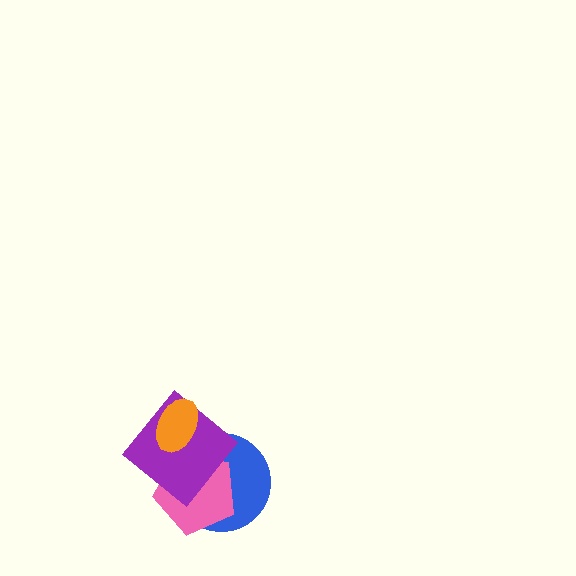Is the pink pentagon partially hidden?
Yes, it is partially covered by another shape.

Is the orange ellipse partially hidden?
No, no other shape covers it.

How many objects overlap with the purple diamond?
3 objects overlap with the purple diamond.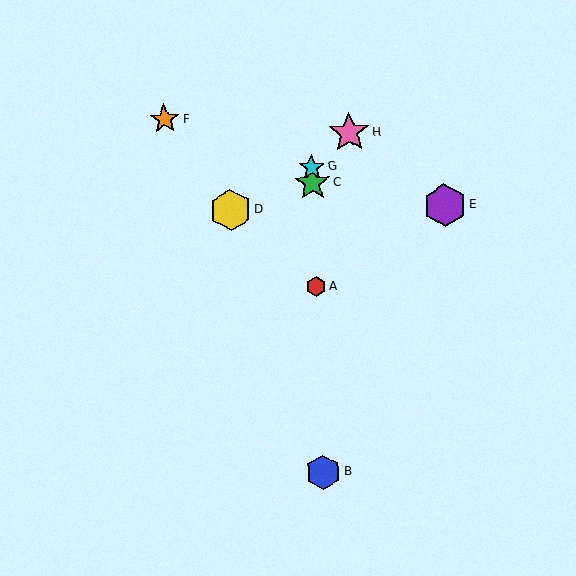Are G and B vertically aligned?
Yes, both are at x≈312.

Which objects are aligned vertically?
Objects A, B, C, G are aligned vertically.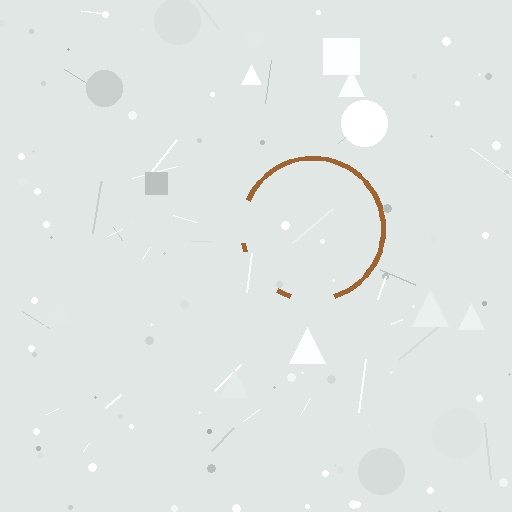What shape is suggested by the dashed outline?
The dashed outline suggests a circle.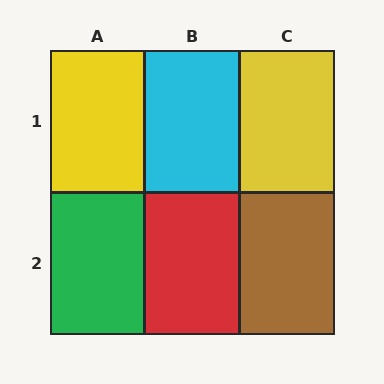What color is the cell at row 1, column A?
Yellow.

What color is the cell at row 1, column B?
Cyan.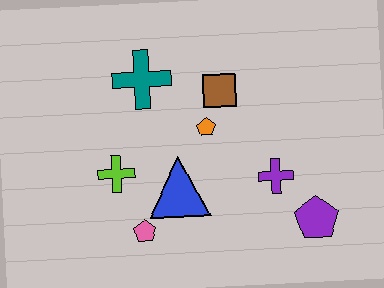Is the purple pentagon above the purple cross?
No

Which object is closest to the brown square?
The orange pentagon is closest to the brown square.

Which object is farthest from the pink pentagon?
The purple pentagon is farthest from the pink pentagon.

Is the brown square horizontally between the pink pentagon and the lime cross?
No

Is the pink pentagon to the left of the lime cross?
No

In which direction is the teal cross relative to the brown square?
The teal cross is to the left of the brown square.